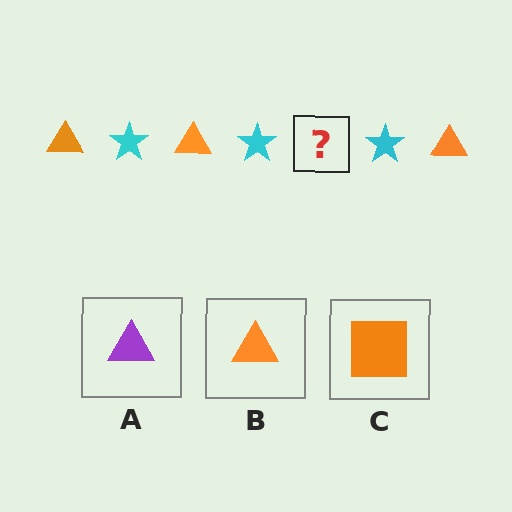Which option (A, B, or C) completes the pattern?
B.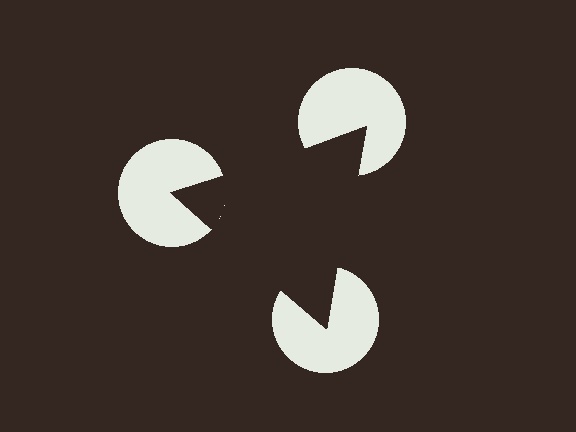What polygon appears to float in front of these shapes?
An illusory triangle — its edges are inferred from the aligned wedge cuts in the pac-man discs, not physically drawn.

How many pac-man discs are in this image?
There are 3 — one at each vertex of the illusory triangle.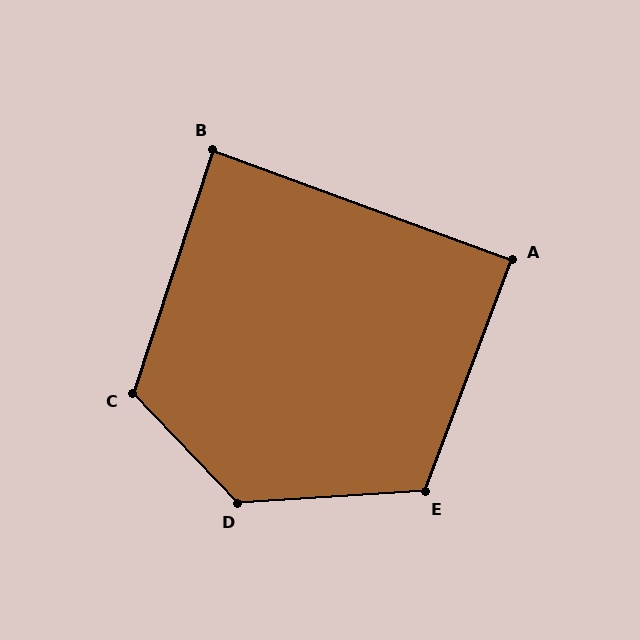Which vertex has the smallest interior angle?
B, at approximately 88 degrees.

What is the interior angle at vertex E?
Approximately 114 degrees (obtuse).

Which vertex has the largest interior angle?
D, at approximately 130 degrees.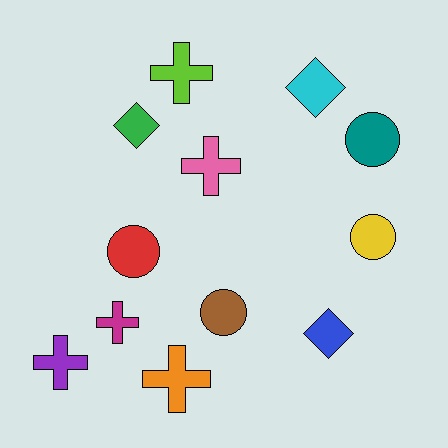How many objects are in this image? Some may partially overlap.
There are 12 objects.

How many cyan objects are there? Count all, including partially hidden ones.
There is 1 cyan object.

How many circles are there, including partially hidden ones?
There are 4 circles.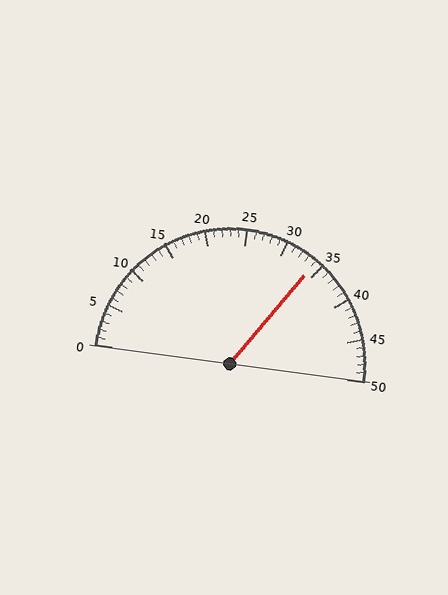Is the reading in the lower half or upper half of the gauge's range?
The reading is in the upper half of the range (0 to 50).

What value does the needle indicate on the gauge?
The needle indicates approximately 34.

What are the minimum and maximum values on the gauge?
The gauge ranges from 0 to 50.